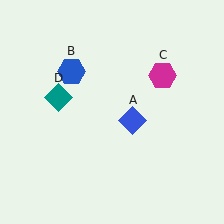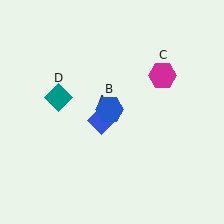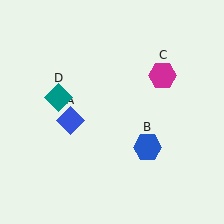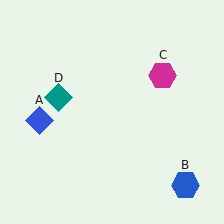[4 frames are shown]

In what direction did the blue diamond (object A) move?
The blue diamond (object A) moved left.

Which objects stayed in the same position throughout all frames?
Magenta hexagon (object C) and teal diamond (object D) remained stationary.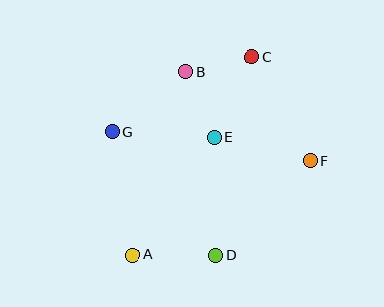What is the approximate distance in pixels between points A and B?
The distance between A and B is approximately 190 pixels.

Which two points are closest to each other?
Points B and C are closest to each other.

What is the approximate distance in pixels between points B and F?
The distance between B and F is approximately 153 pixels.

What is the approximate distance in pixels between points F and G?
The distance between F and G is approximately 201 pixels.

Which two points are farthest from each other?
Points A and C are farthest from each other.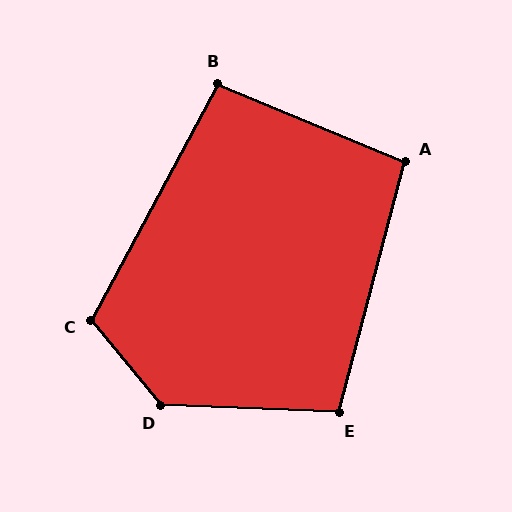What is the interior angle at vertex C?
Approximately 113 degrees (obtuse).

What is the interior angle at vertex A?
Approximately 98 degrees (obtuse).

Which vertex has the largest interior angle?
D, at approximately 132 degrees.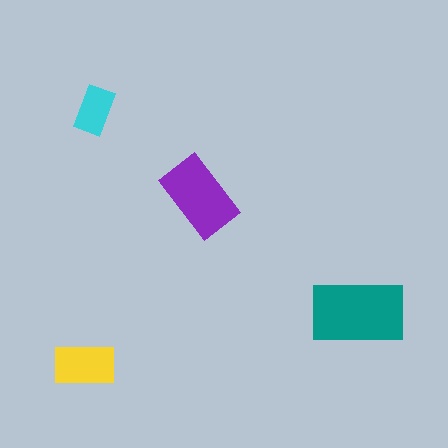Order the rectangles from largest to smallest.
the teal one, the purple one, the yellow one, the cyan one.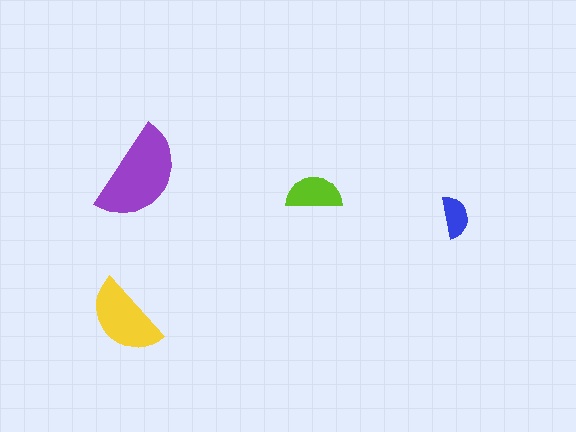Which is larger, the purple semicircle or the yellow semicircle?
The purple one.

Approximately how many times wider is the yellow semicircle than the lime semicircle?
About 1.5 times wider.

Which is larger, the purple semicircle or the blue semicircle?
The purple one.